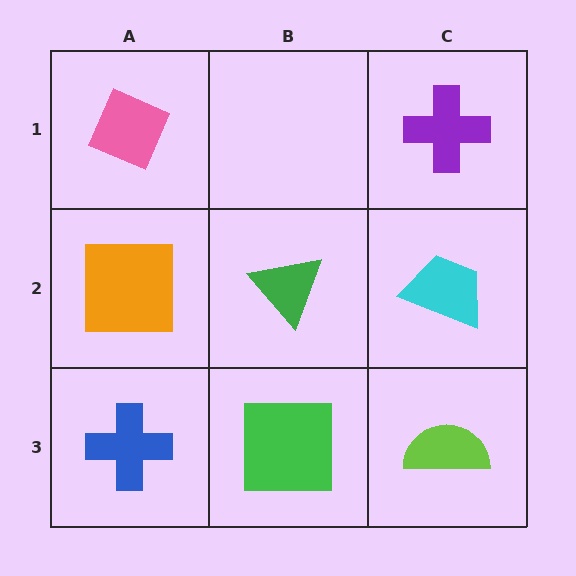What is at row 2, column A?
An orange square.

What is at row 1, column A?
A pink diamond.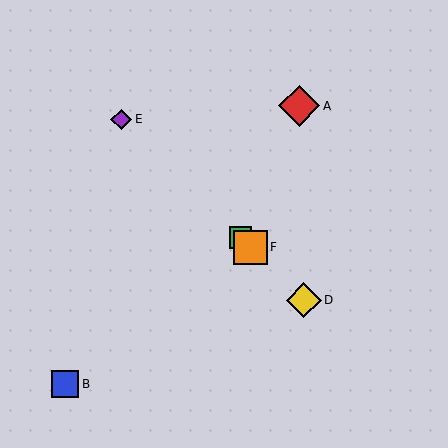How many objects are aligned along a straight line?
4 objects (C, D, E, F) are aligned along a straight line.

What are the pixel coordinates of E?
Object E is at (121, 119).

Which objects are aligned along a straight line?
Objects C, D, E, F are aligned along a straight line.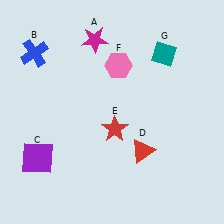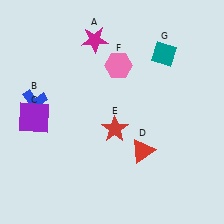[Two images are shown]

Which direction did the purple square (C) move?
The purple square (C) moved up.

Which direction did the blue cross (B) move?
The blue cross (B) moved down.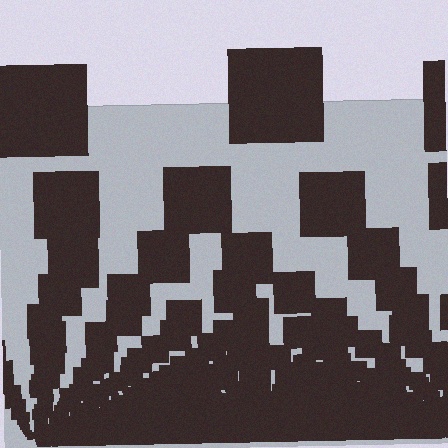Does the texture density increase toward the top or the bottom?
Density increases toward the bottom.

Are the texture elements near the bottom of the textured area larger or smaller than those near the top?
Smaller. The gradient is inverted — elements near the bottom are smaller and denser.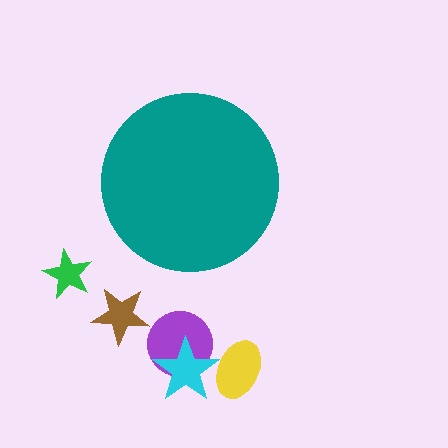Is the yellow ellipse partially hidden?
No, the yellow ellipse is fully visible.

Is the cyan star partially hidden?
No, the cyan star is fully visible.